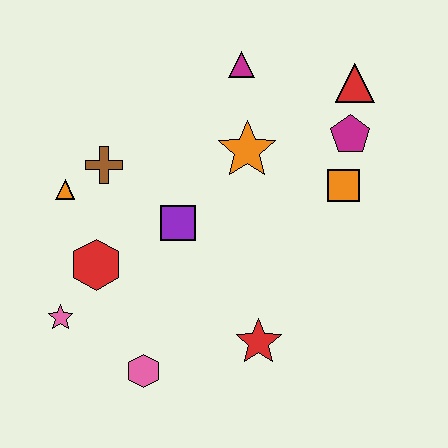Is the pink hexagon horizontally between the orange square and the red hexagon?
Yes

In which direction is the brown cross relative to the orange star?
The brown cross is to the left of the orange star.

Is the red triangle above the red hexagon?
Yes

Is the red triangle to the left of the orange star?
No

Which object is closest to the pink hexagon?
The pink star is closest to the pink hexagon.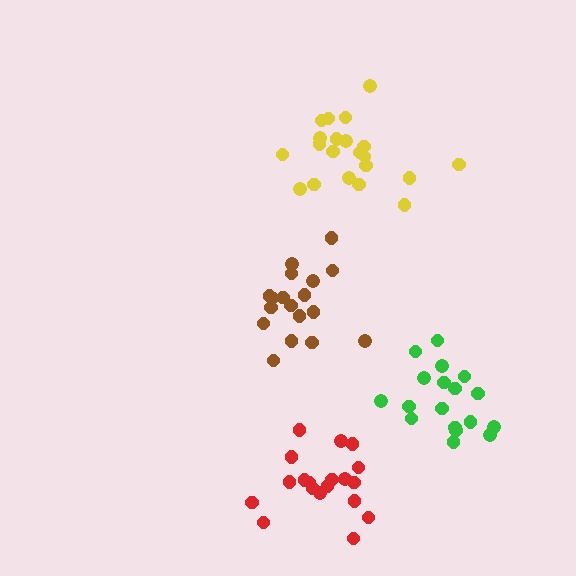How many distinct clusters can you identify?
There are 4 distinct clusters.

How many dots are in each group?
Group 1: 21 dots, Group 2: 18 dots, Group 3: 19 dots, Group 4: 19 dots (77 total).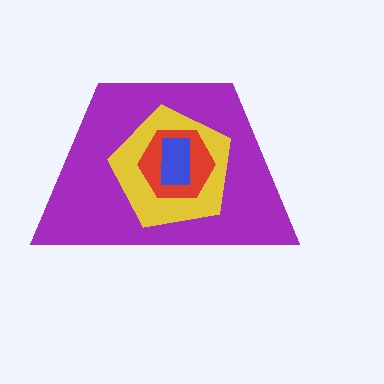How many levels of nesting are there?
4.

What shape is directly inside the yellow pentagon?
The red hexagon.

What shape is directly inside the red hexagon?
The blue rectangle.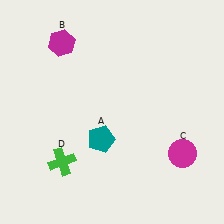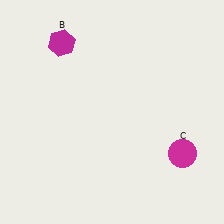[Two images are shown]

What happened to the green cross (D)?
The green cross (D) was removed in Image 2. It was in the bottom-left area of Image 1.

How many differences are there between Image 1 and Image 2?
There are 2 differences between the two images.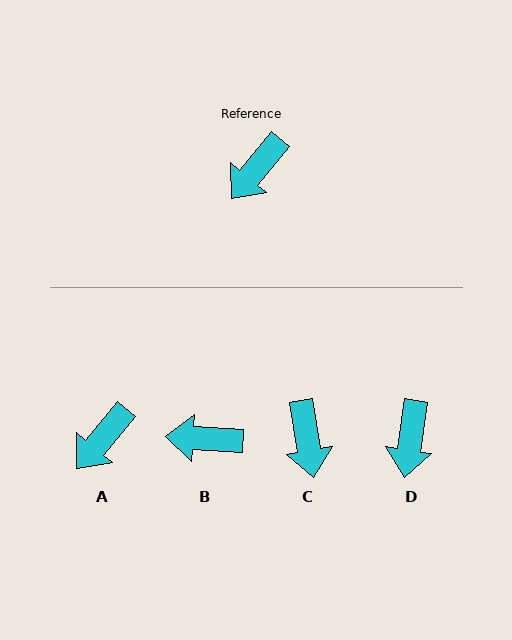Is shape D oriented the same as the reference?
No, it is off by about 31 degrees.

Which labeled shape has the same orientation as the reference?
A.